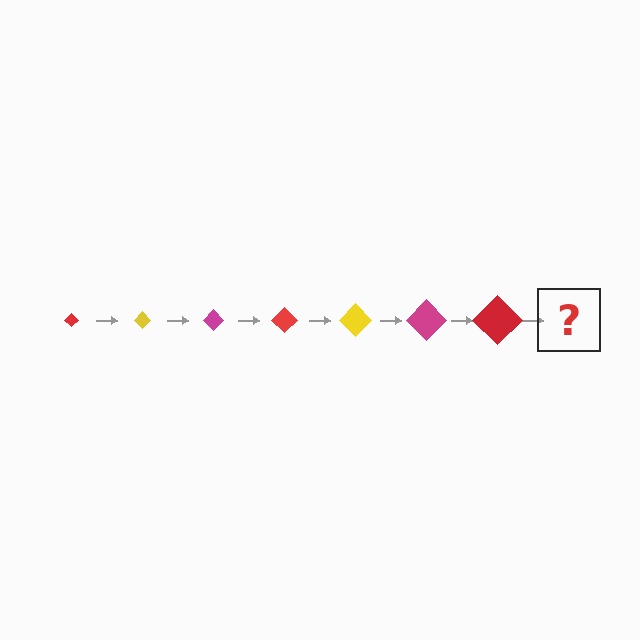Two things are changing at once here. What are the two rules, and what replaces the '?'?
The two rules are that the diamond grows larger each step and the color cycles through red, yellow, and magenta. The '?' should be a yellow diamond, larger than the previous one.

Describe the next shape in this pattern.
It should be a yellow diamond, larger than the previous one.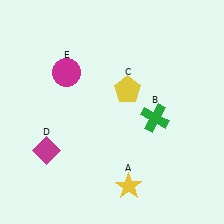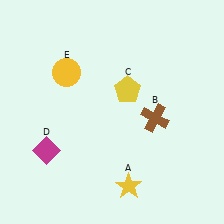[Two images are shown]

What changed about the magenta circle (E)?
In Image 1, E is magenta. In Image 2, it changed to yellow.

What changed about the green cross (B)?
In Image 1, B is green. In Image 2, it changed to brown.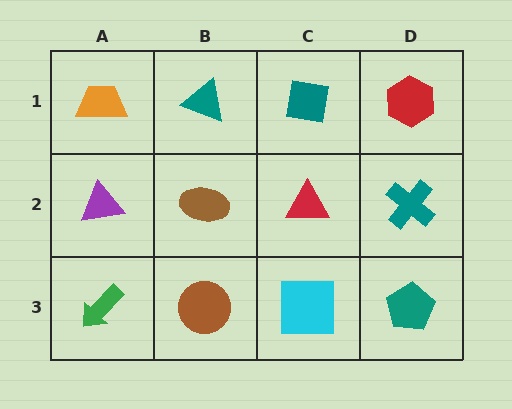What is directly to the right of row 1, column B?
A teal square.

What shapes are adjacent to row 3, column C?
A red triangle (row 2, column C), a brown circle (row 3, column B), a teal pentagon (row 3, column D).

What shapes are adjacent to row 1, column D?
A teal cross (row 2, column D), a teal square (row 1, column C).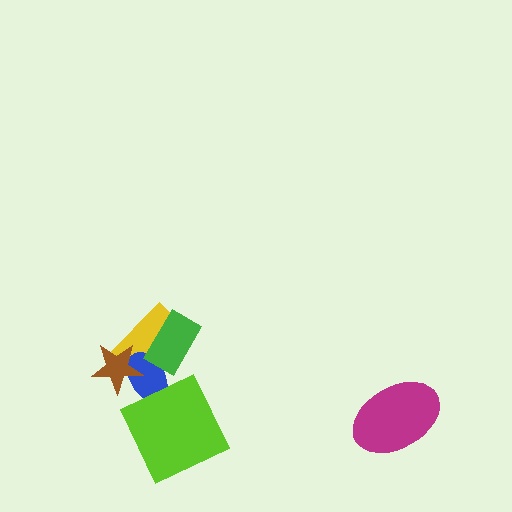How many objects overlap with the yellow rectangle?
3 objects overlap with the yellow rectangle.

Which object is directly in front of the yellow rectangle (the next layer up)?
The blue ellipse is directly in front of the yellow rectangle.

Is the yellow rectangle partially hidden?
Yes, it is partially covered by another shape.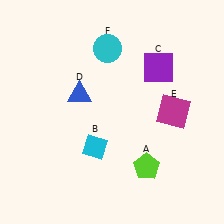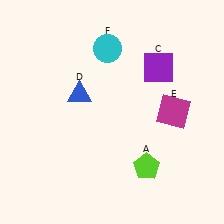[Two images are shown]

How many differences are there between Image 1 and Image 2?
There is 1 difference between the two images.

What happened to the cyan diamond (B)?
The cyan diamond (B) was removed in Image 2. It was in the bottom-left area of Image 1.